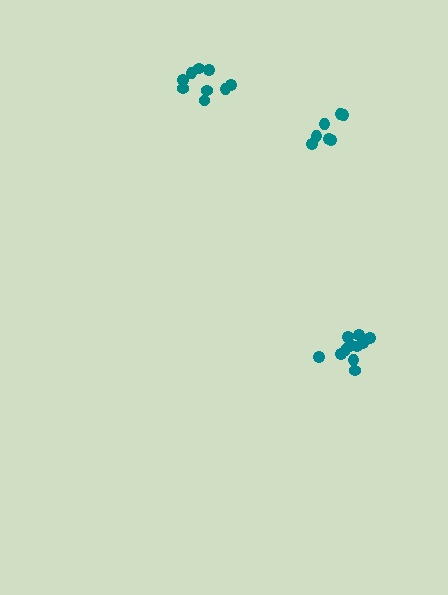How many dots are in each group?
Group 1: 7 dots, Group 2: 12 dots, Group 3: 9 dots (28 total).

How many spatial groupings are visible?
There are 3 spatial groupings.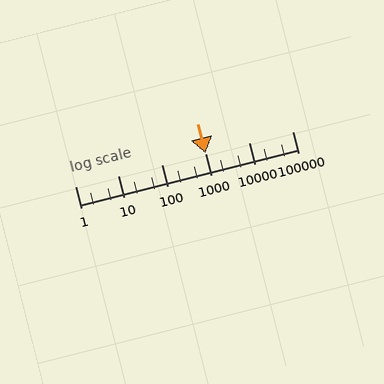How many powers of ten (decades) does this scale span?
The scale spans 5 decades, from 1 to 100000.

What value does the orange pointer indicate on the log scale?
The pointer indicates approximately 1000.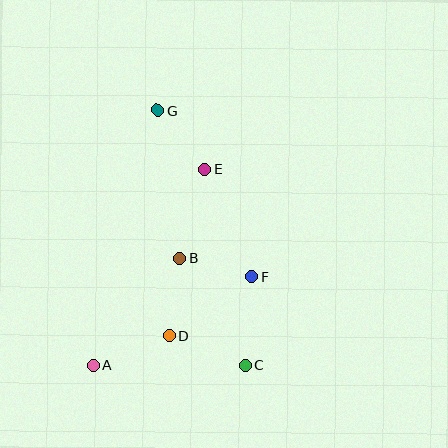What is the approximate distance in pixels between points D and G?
The distance between D and G is approximately 225 pixels.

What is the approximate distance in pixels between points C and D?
The distance between C and D is approximately 82 pixels.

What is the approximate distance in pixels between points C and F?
The distance between C and F is approximately 89 pixels.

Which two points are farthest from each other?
Points C and G are farthest from each other.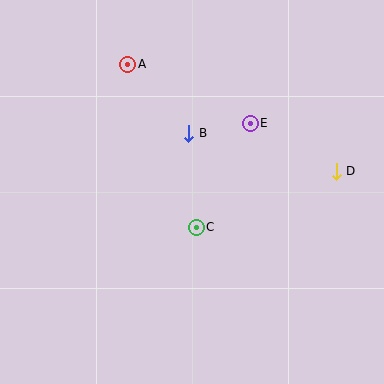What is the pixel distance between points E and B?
The distance between E and B is 62 pixels.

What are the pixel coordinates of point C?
Point C is at (196, 227).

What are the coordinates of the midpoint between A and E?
The midpoint between A and E is at (189, 94).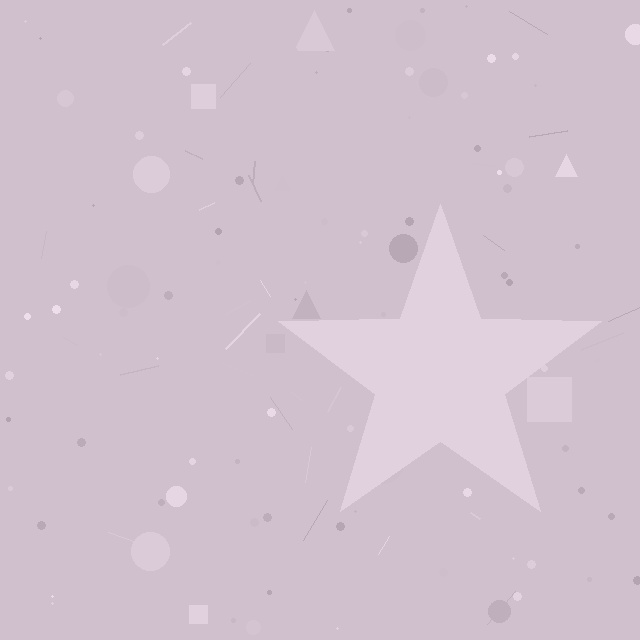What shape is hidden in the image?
A star is hidden in the image.